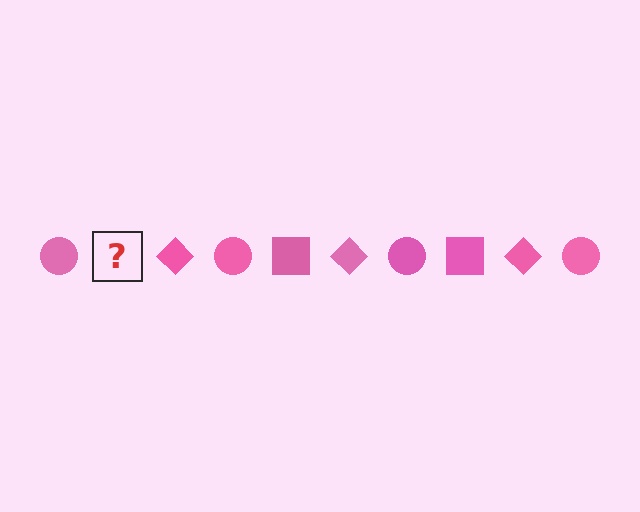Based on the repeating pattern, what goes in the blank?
The blank should be a pink square.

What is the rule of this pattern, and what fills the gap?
The rule is that the pattern cycles through circle, square, diamond shapes in pink. The gap should be filled with a pink square.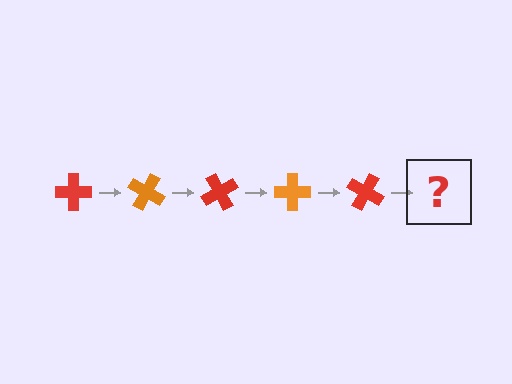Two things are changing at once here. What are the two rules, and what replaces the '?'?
The two rules are that it rotates 30 degrees each step and the color cycles through red and orange. The '?' should be an orange cross, rotated 150 degrees from the start.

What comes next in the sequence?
The next element should be an orange cross, rotated 150 degrees from the start.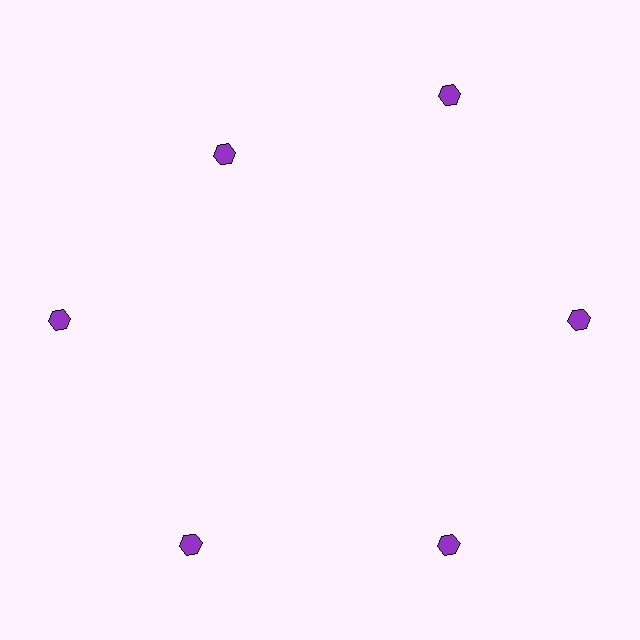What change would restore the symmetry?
The symmetry would be restored by moving it outward, back onto the ring so that all 6 hexagons sit at equal angles and equal distance from the center.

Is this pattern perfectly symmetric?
No. The 6 purple hexagons are arranged in a ring, but one element near the 11 o'clock position is pulled inward toward the center, breaking the 6-fold rotational symmetry.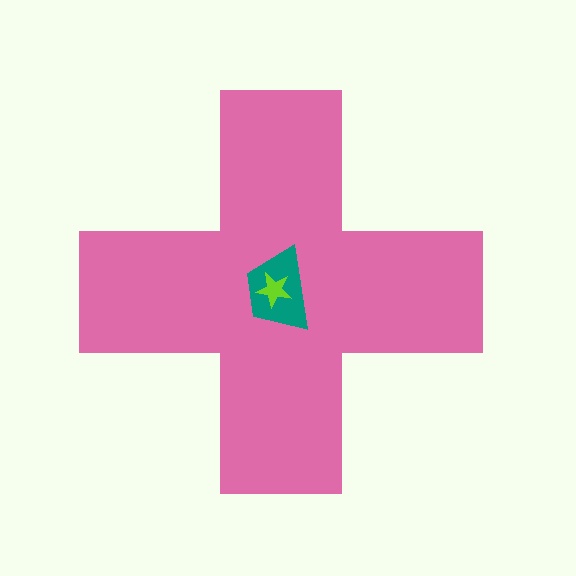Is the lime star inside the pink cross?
Yes.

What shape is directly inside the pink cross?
The teal trapezoid.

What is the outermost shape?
The pink cross.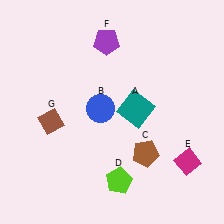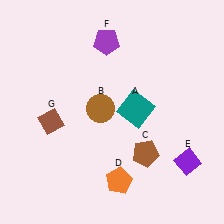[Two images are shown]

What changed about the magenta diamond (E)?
In Image 1, E is magenta. In Image 2, it changed to purple.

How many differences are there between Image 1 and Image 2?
There are 3 differences between the two images.